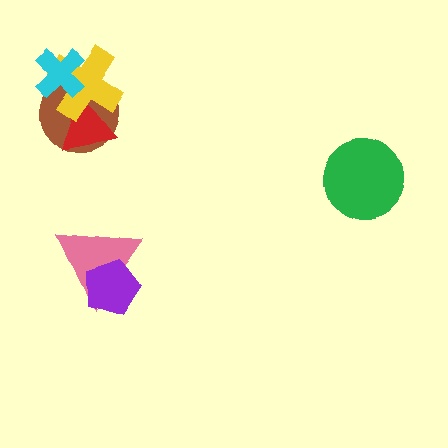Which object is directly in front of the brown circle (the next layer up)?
The red triangle is directly in front of the brown circle.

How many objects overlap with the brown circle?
3 objects overlap with the brown circle.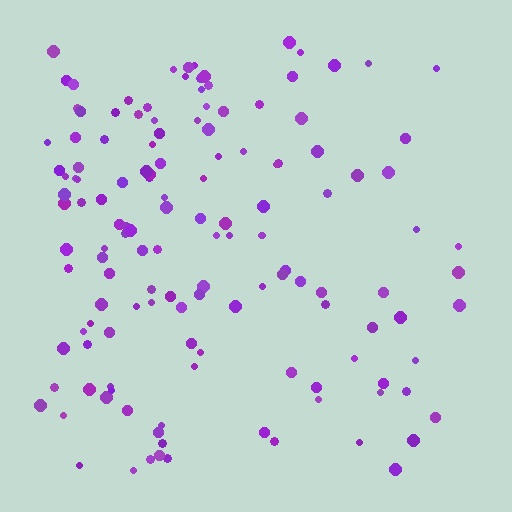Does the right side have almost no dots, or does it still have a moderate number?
Still a moderate number, just noticeably fewer than the left.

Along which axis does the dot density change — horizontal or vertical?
Horizontal.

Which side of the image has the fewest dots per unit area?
The right.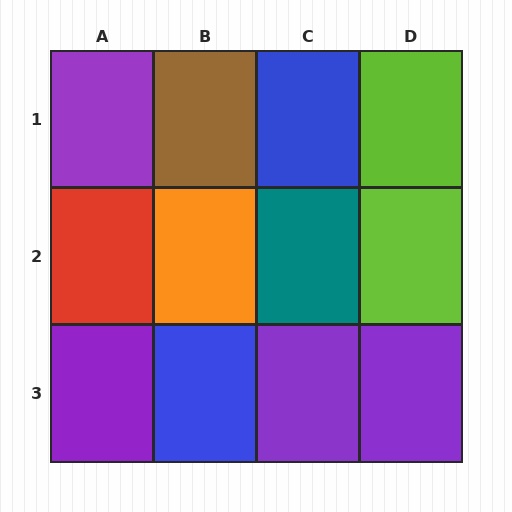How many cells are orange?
1 cell is orange.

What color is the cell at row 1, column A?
Purple.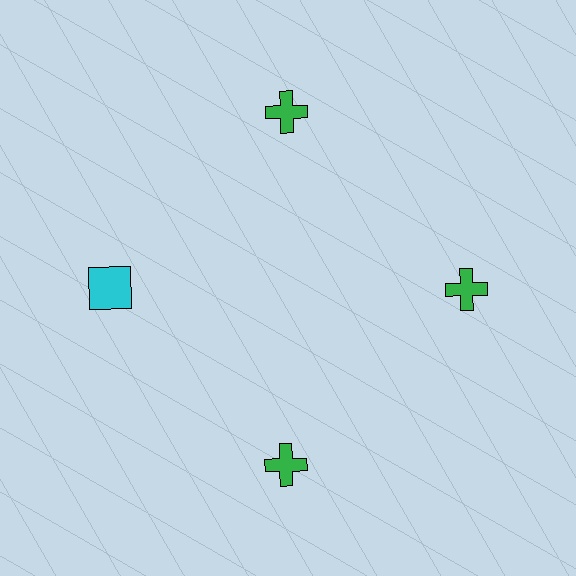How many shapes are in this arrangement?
There are 4 shapes arranged in a ring pattern.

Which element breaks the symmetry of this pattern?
The cyan square at roughly the 9 o'clock position breaks the symmetry. All other shapes are green crosses.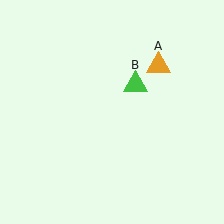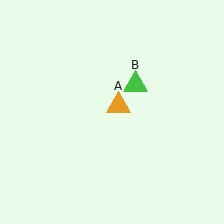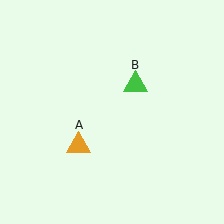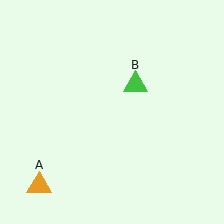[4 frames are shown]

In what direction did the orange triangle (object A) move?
The orange triangle (object A) moved down and to the left.